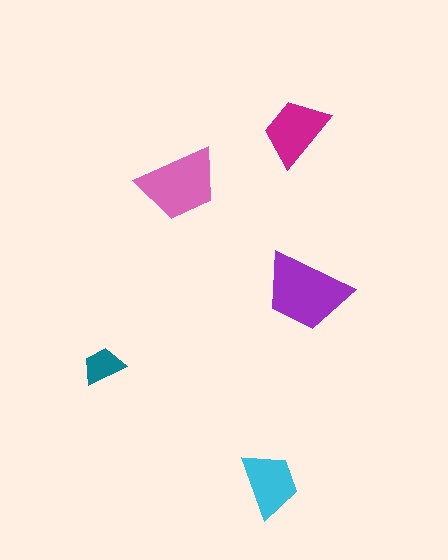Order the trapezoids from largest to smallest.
the purple one, the pink one, the magenta one, the cyan one, the teal one.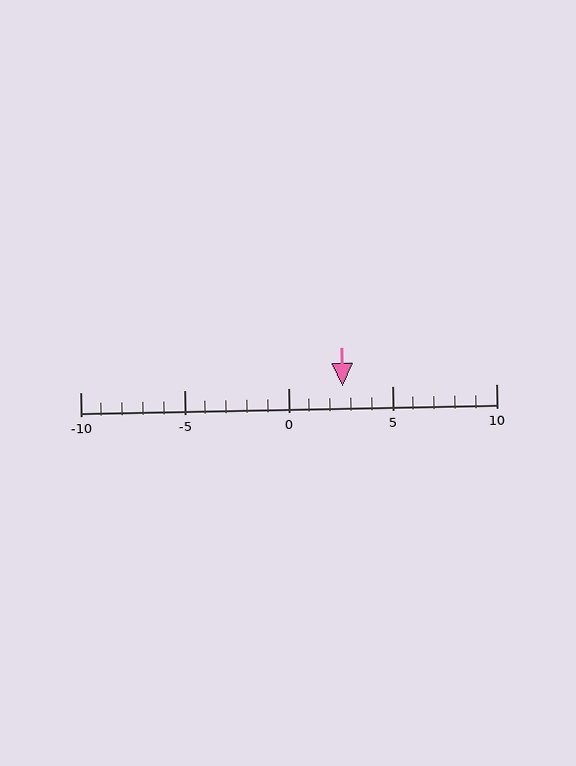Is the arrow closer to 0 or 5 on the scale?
The arrow is closer to 5.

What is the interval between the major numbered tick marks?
The major tick marks are spaced 5 units apart.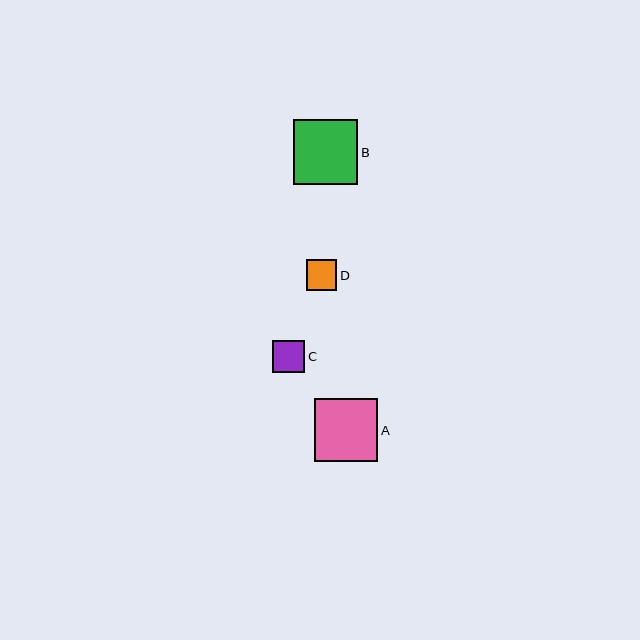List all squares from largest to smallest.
From largest to smallest: B, A, C, D.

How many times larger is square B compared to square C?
Square B is approximately 2.0 times the size of square C.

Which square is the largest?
Square B is the largest with a size of approximately 64 pixels.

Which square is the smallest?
Square D is the smallest with a size of approximately 30 pixels.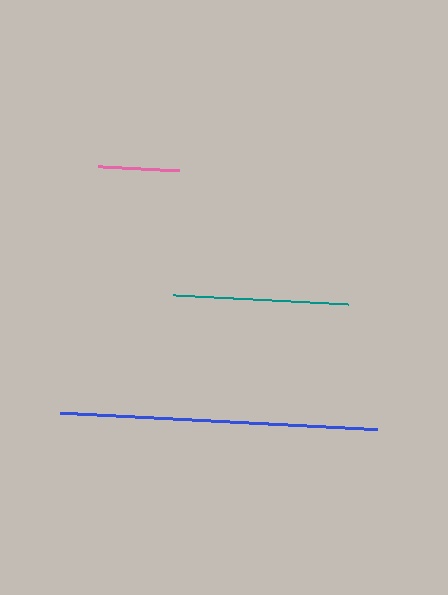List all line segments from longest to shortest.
From longest to shortest: blue, teal, pink.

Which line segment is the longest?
The blue line is the longest at approximately 318 pixels.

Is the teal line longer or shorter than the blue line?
The blue line is longer than the teal line.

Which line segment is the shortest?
The pink line is the shortest at approximately 81 pixels.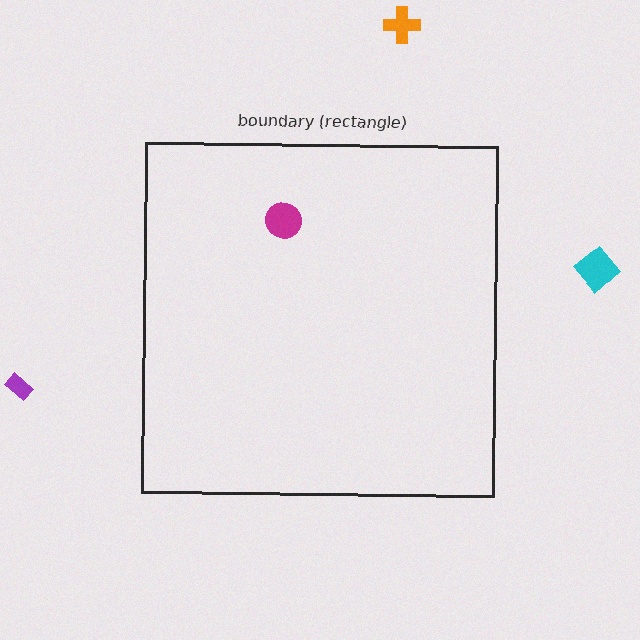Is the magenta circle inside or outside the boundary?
Inside.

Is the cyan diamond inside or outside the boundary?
Outside.